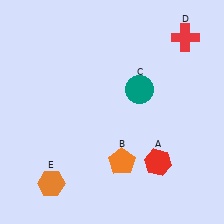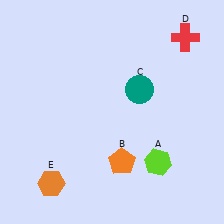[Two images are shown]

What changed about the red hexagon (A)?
In Image 1, A is red. In Image 2, it changed to lime.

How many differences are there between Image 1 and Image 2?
There is 1 difference between the two images.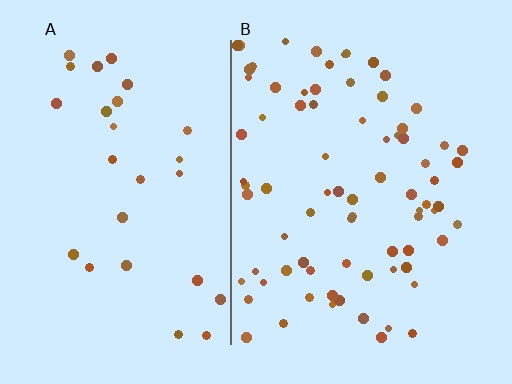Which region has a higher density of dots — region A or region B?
B (the right).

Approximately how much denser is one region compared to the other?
Approximately 2.8× — region B over region A.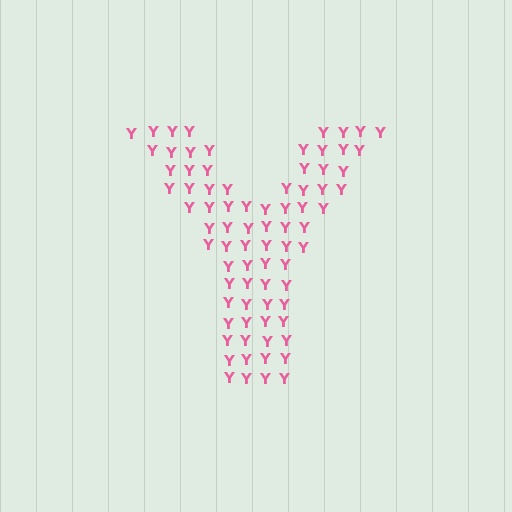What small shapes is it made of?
It is made of small letter Y's.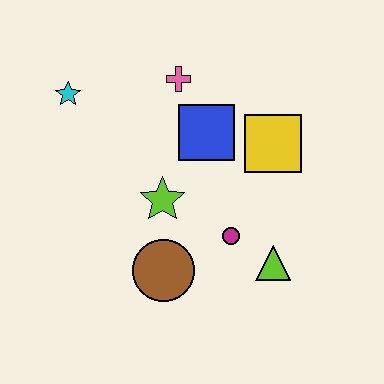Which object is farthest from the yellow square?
The cyan star is farthest from the yellow square.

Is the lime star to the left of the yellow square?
Yes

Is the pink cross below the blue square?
No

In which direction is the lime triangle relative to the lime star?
The lime triangle is to the right of the lime star.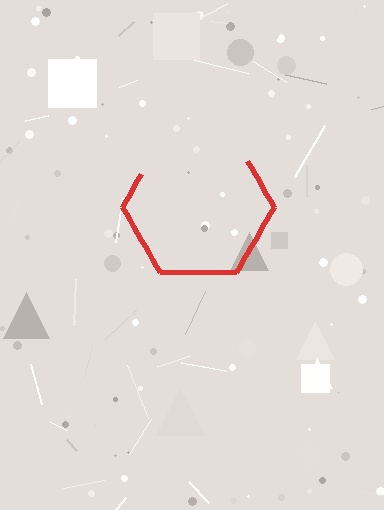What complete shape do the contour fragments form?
The contour fragments form a hexagon.